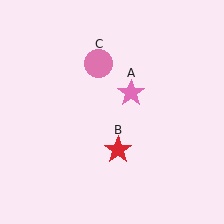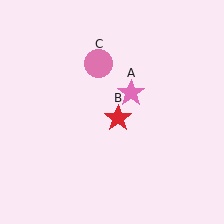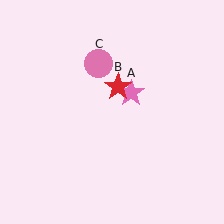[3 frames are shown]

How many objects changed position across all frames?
1 object changed position: red star (object B).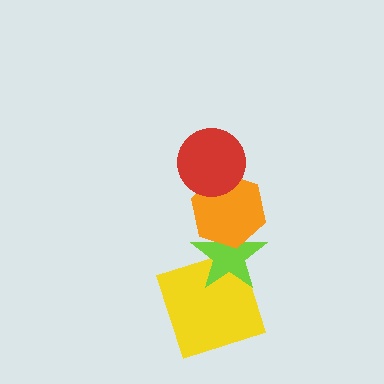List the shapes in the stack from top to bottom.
From top to bottom: the red circle, the orange hexagon, the lime star, the yellow square.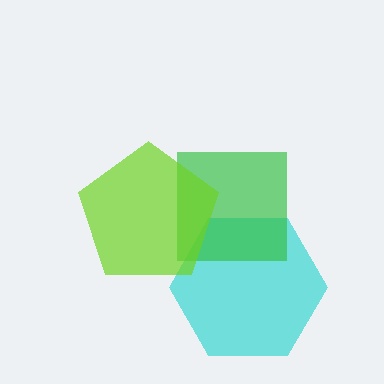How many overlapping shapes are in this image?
There are 3 overlapping shapes in the image.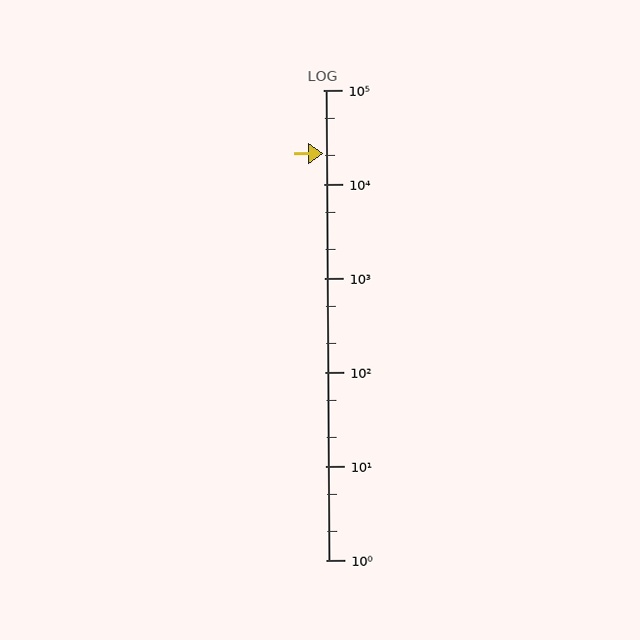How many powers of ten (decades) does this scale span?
The scale spans 5 decades, from 1 to 100000.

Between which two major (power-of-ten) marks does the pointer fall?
The pointer is between 10000 and 100000.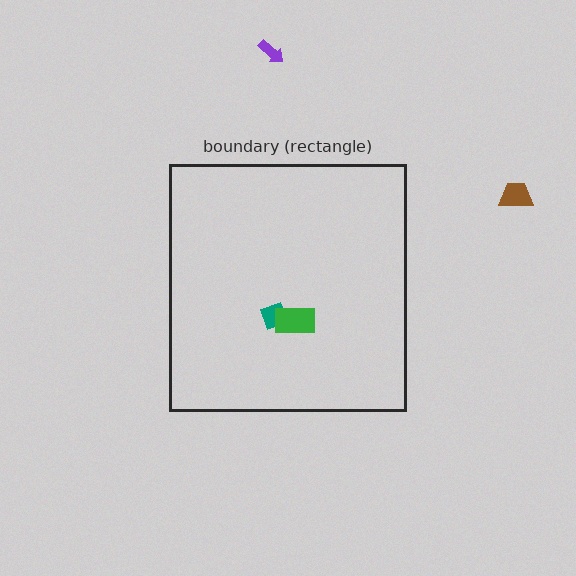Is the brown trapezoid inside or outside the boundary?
Outside.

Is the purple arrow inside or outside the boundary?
Outside.